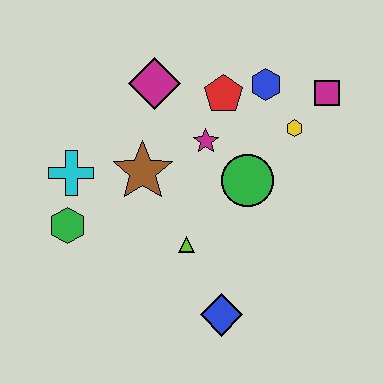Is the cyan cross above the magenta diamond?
No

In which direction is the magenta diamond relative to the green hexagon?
The magenta diamond is above the green hexagon.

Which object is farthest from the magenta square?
The green hexagon is farthest from the magenta square.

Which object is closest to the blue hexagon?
The red pentagon is closest to the blue hexagon.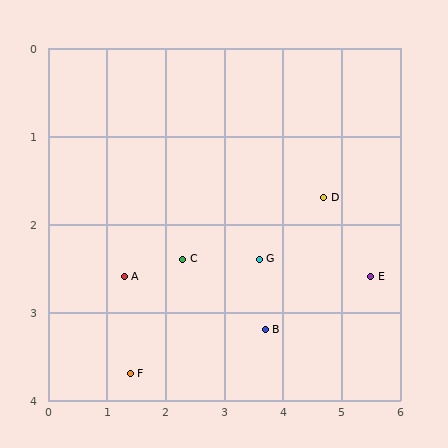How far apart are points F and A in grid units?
Points F and A are about 1.1 grid units apart.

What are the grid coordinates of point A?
Point A is at approximately (1.3, 2.6).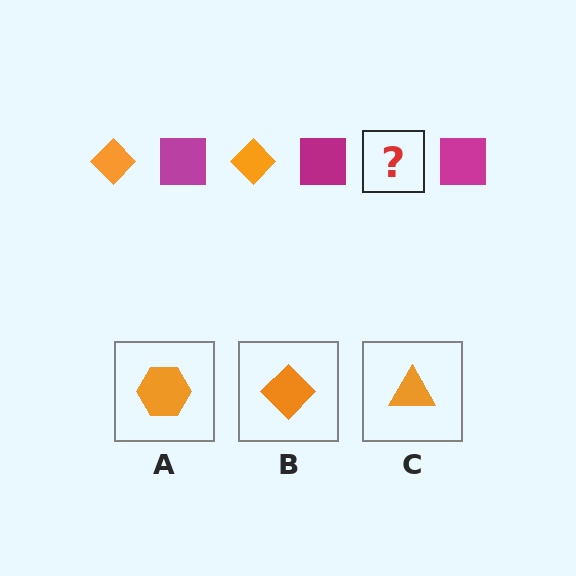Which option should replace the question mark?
Option B.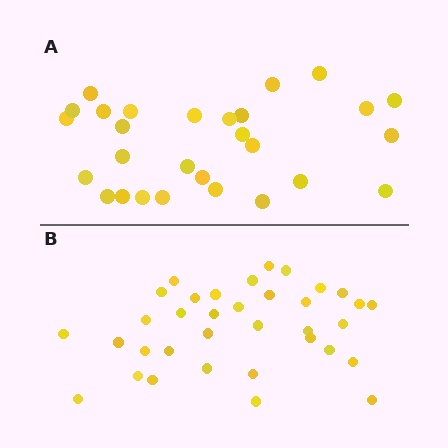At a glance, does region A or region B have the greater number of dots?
Region B (the bottom region) has more dots.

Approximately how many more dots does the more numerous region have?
Region B has roughly 8 or so more dots than region A.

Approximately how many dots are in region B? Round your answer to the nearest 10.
About 40 dots. (The exact count is 35, which rounds to 40.)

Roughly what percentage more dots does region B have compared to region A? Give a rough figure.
About 25% more.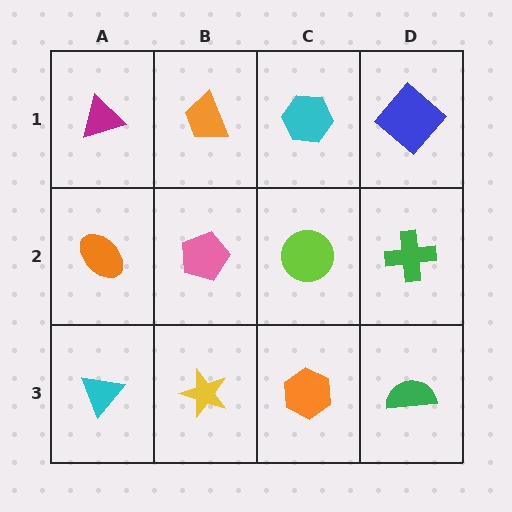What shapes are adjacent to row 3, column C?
A lime circle (row 2, column C), a yellow star (row 3, column B), a green semicircle (row 3, column D).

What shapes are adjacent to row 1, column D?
A green cross (row 2, column D), a cyan hexagon (row 1, column C).